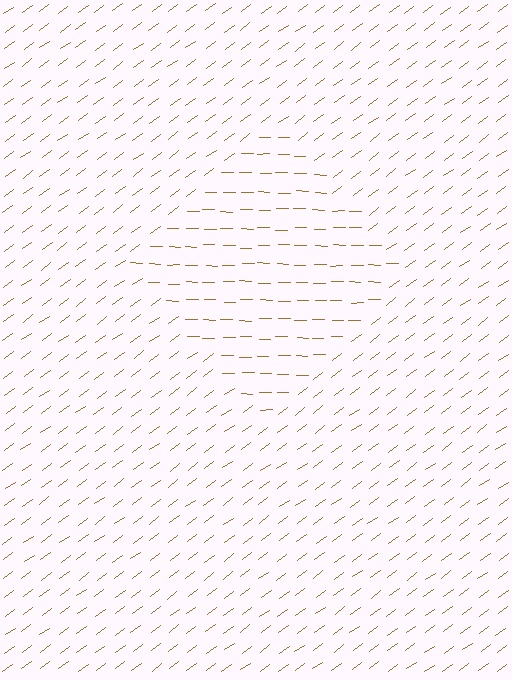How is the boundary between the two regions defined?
The boundary is defined purely by a change in line orientation (approximately 37 degrees difference). All lines are the same color and thickness.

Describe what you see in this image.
The image is filled with small brown line segments. A diamond region in the image has lines oriented differently from the surrounding lines, creating a visible texture boundary.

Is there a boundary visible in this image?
Yes, there is a texture boundary formed by a change in line orientation.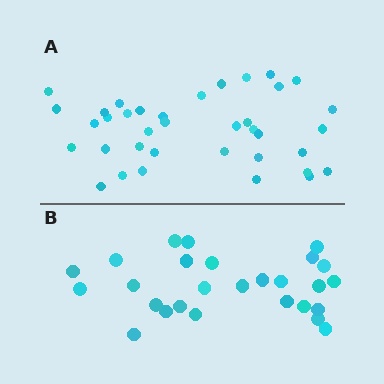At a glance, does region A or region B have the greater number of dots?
Region A (the top region) has more dots.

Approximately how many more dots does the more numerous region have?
Region A has roughly 10 or so more dots than region B.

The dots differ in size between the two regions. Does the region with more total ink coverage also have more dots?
No. Region B has more total ink coverage because its dots are larger, but region A actually contains more individual dots. Total area can be misleading — the number of items is what matters here.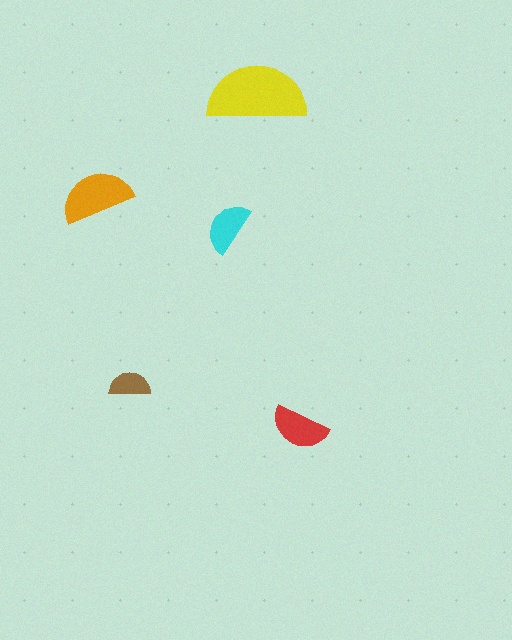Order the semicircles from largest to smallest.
the yellow one, the orange one, the red one, the cyan one, the brown one.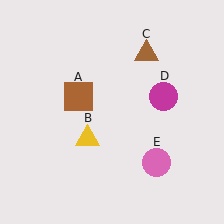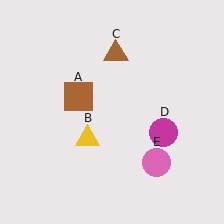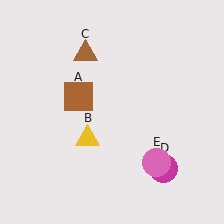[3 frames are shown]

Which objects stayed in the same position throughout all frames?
Brown square (object A) and yellow triangle (object B) and pink circle (object E) remained stationary.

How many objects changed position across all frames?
2 objects changed position: brown triangle (object C), magenta circle (object D).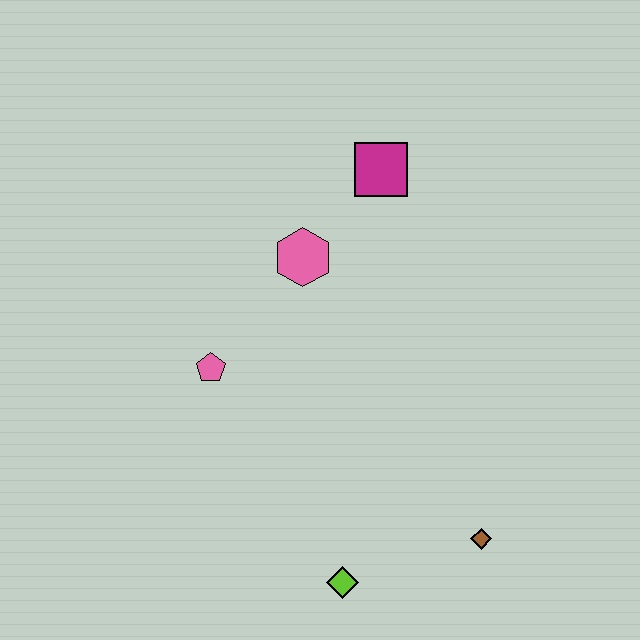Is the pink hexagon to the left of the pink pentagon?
No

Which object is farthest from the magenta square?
The lime diamond is farthest from the magenta square.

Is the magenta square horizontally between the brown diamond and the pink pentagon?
Yes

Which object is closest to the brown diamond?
The lime diamond is closest to the brown diamond.